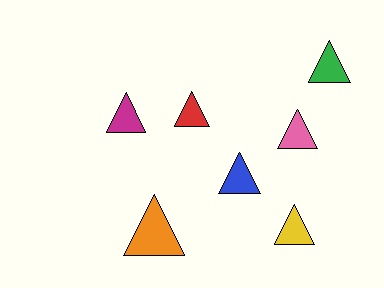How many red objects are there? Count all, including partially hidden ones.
There is 1 red object.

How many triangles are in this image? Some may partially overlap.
There are 7 triangles.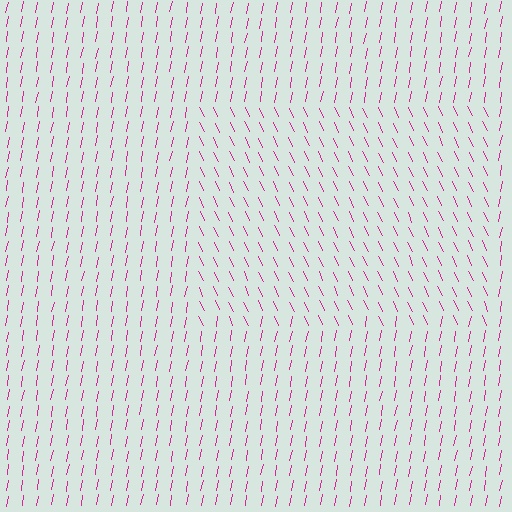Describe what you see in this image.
The image is filled with small magenta line segments. A rectangle region in the image has lines oriented differently from the surrounding lines, creating a visible texture boundary.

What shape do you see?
I see a rectangle.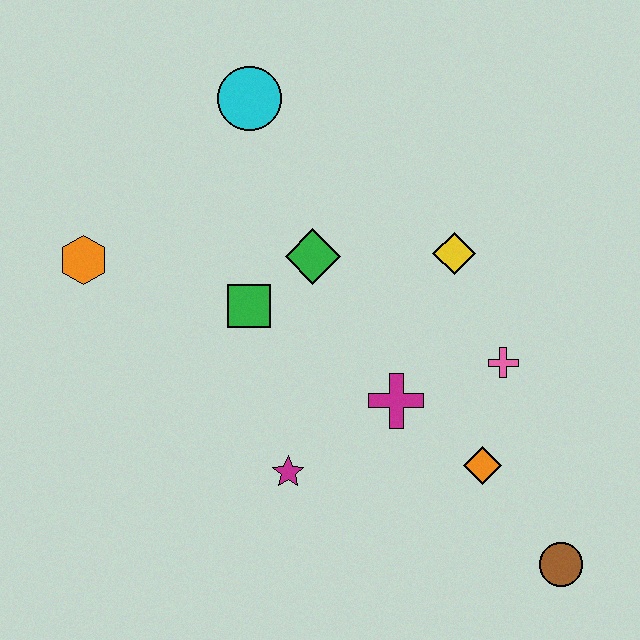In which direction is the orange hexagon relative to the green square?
The orange hexagon is to the left of the green square.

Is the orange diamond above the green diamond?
No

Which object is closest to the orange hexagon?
The green square is closest to the orange hexagon.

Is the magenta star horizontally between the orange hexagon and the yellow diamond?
Yes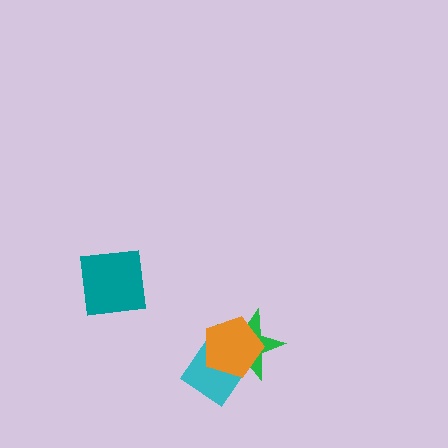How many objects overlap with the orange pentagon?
2 objects overlap with the orange pentagon.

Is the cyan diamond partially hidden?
Yes, it is partially covered by another shape.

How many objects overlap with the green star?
2 objects overlap with the green star.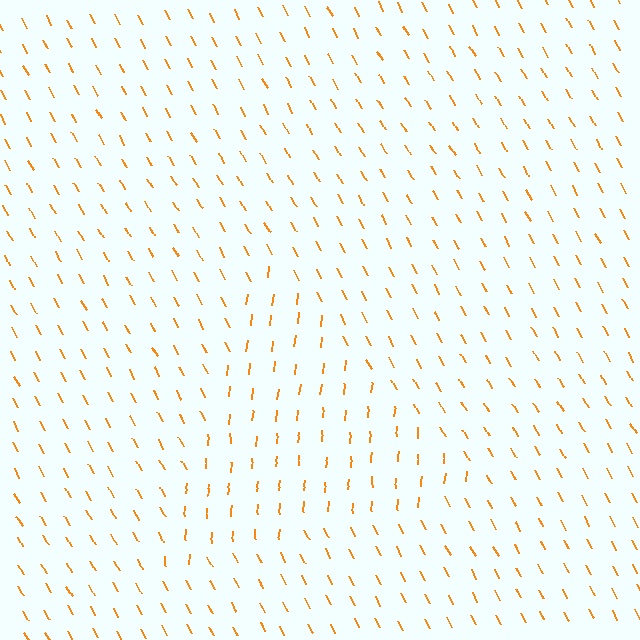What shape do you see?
I see a triangle.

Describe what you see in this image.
The image is filled with small orange line segments. A triangle region in the image has lines oriented differently from the surrounding lines, creating a visible texture boundary.